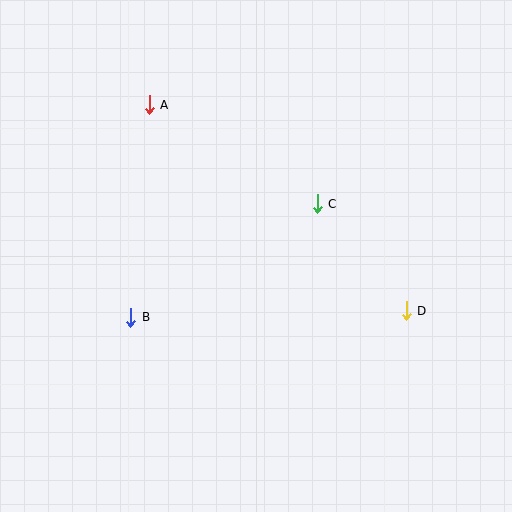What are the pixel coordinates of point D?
Point D is at (406, 311).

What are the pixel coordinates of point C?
Point C is at (317, 204).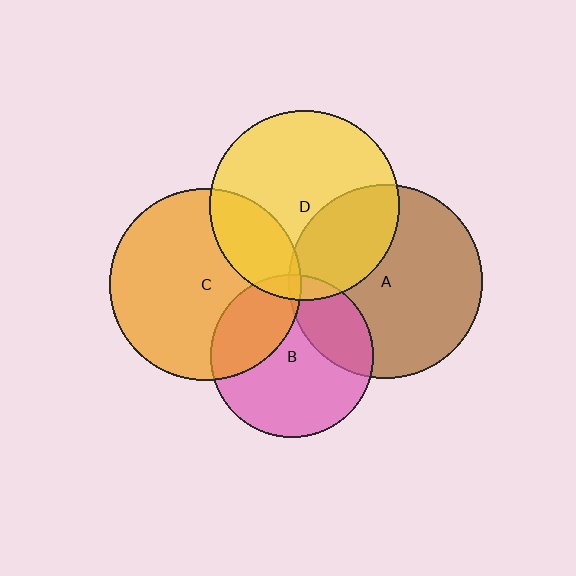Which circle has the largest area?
Circle A (brown).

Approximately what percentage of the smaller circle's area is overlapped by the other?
Approximately 30%.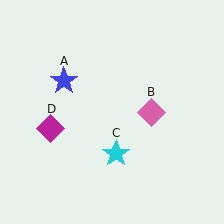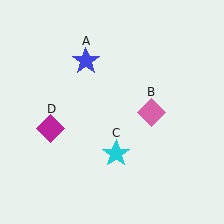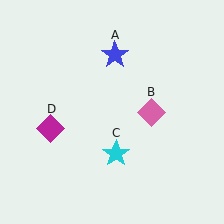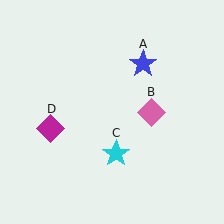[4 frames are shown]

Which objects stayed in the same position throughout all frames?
Pink diamond (object B) and cyan star (object C) and magenta diamond (object D) remained stationary.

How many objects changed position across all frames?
1 object changed position: blue star (object A).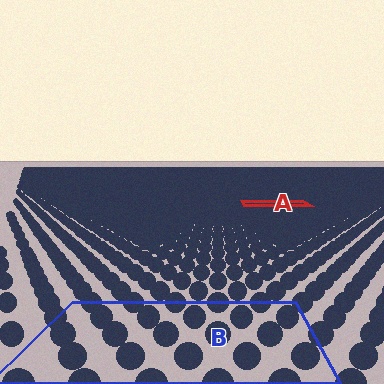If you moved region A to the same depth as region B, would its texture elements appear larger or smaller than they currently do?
They would appear larger. At a closer depth, the same texture elements are projected at a bigger on-screen size.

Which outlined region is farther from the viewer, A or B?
Region A is farther from the viewer — the texture elements inside it appear smaller and more densely packed.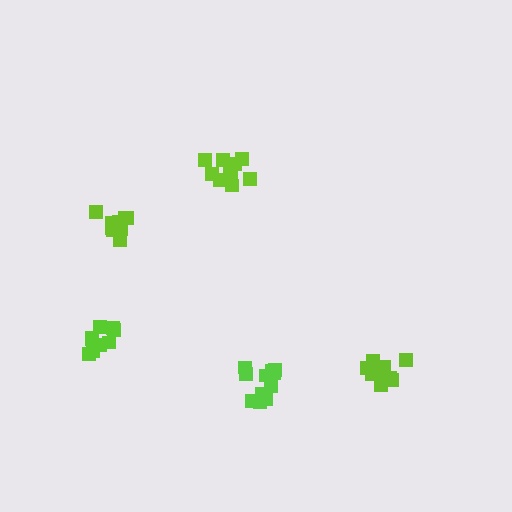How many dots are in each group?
Group 1: 9 dots, Group 2: 10 dots, Group 3: 11 dots, Group 4: 11 dots, Group 5: 9 dots (50 total).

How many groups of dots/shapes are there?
There are 5 groups.